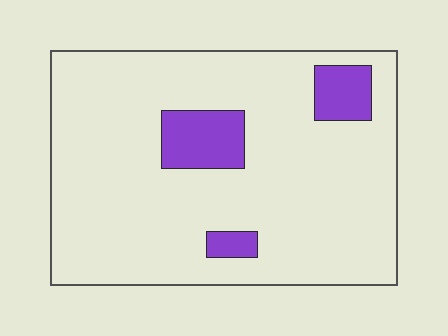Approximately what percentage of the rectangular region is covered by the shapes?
Approximately 10%.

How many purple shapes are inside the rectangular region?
3.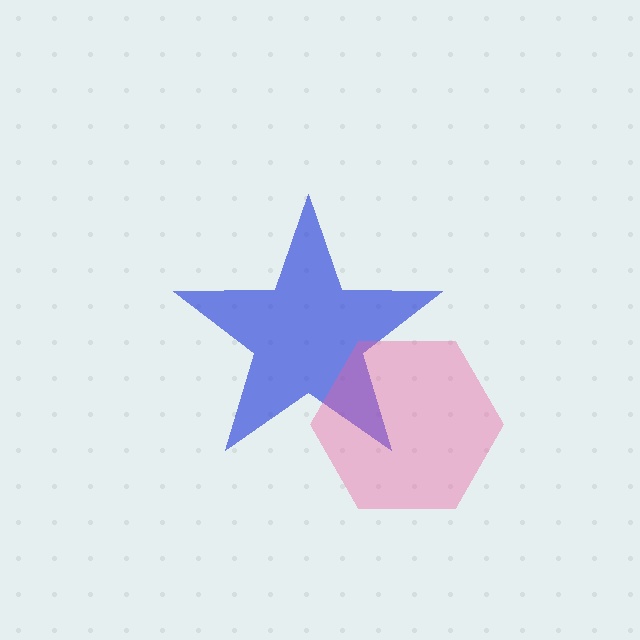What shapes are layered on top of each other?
The layered shapes are: a blue star, a pink hexagon.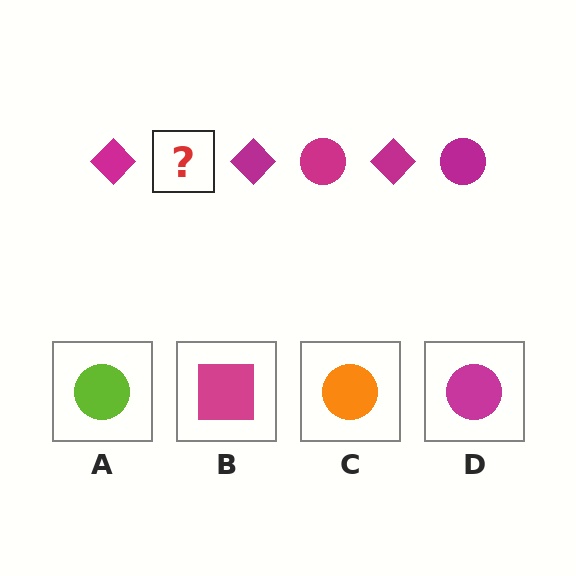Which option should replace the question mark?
Option D.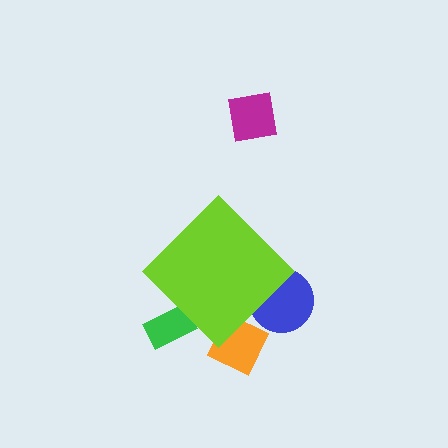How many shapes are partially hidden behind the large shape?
3 shapes are partially hidden.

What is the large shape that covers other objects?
A lime diamond.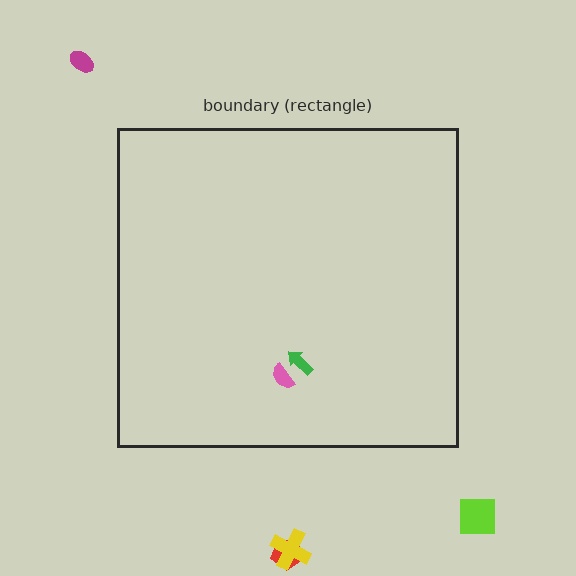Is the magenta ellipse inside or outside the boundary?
Outside.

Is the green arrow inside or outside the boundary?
Inside.